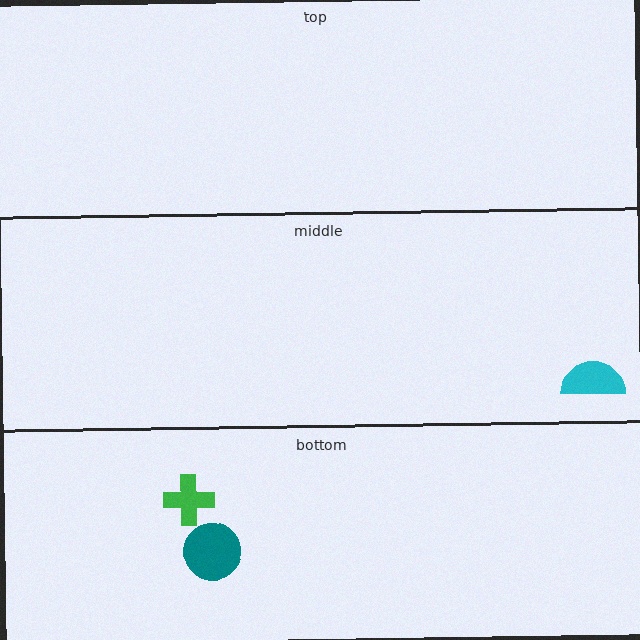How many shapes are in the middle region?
1.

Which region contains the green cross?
The bottom region.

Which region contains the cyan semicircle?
The middle region.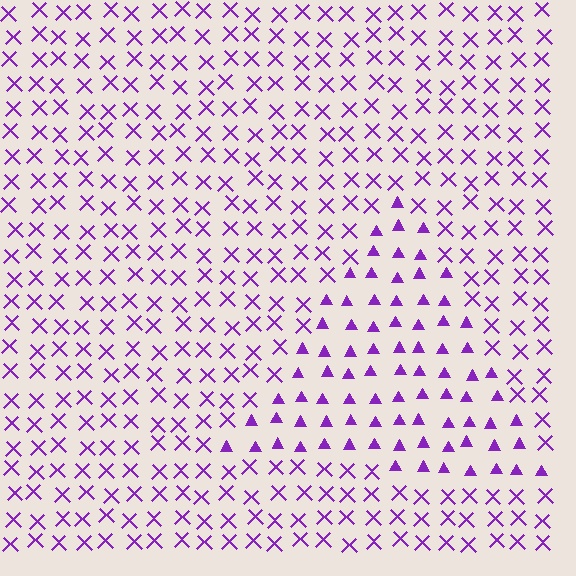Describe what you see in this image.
The image is filled with small purple elements arranged in a uniform grid. A triangle-shaped region contains triangles, while the surrounding area contains X marks. The boundary is defined purely by the change in element shape.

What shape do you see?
I see a triangle.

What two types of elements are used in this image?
The image uses triangles inside the triangle region and X marks outside it.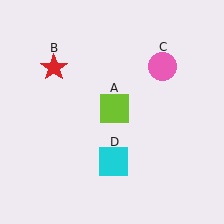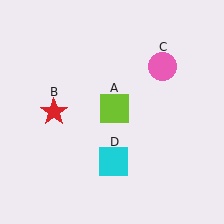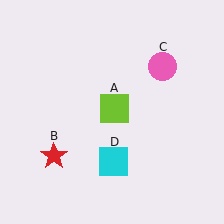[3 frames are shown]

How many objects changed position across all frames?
1 object changed position: red star (object B).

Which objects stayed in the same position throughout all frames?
Lime square (object A) and pink circle (object C) and cyan square (object D) remained stationary.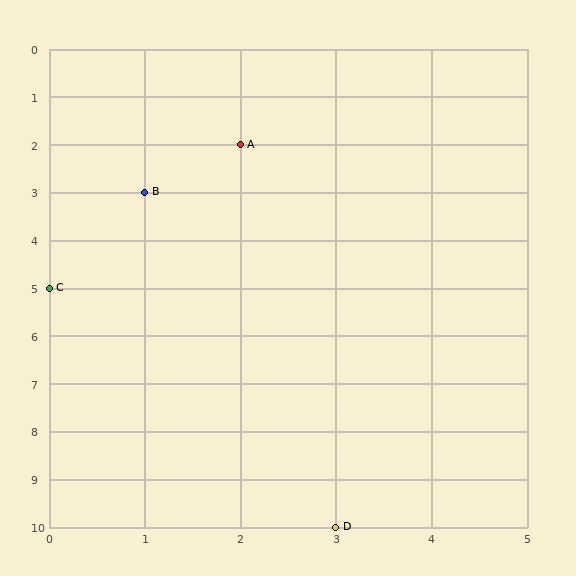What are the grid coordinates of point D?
Point D is at grid coordinates (3, 10).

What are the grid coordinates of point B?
Point B is at grid coordinates (1, 3).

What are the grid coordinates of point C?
Point C is at grid coordinates (0, 5).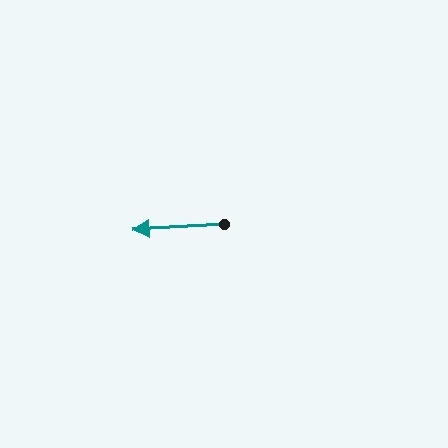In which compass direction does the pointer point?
West.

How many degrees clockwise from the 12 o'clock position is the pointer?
Approximately 267 degrees.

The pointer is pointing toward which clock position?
Roughly 9 o'clock.